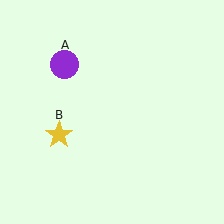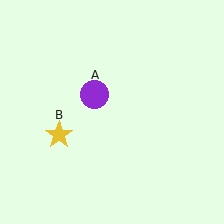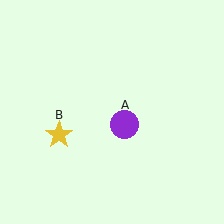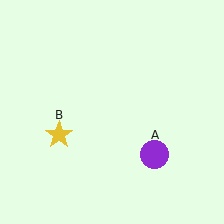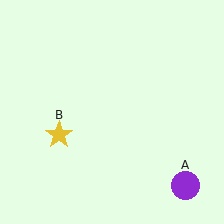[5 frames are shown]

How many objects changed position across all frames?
1 object changed position: purple circle (object A).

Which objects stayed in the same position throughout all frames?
Yellow star (object B) remained stationary.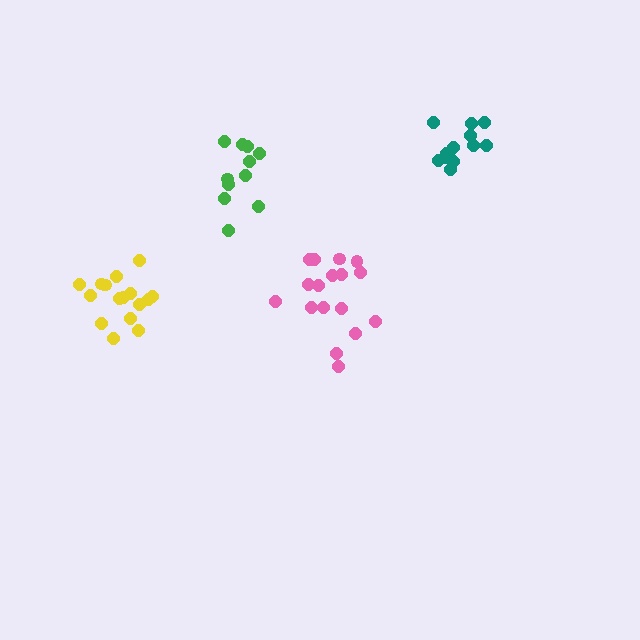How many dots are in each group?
Group 1: 17 dots, Group 2: 13 dots, Group 3: 11 dots, Group 4: 17 dots (58 total).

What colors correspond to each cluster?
The clusters are colored: yellow, teal, green, pink.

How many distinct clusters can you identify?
There are 4 distinct clusters.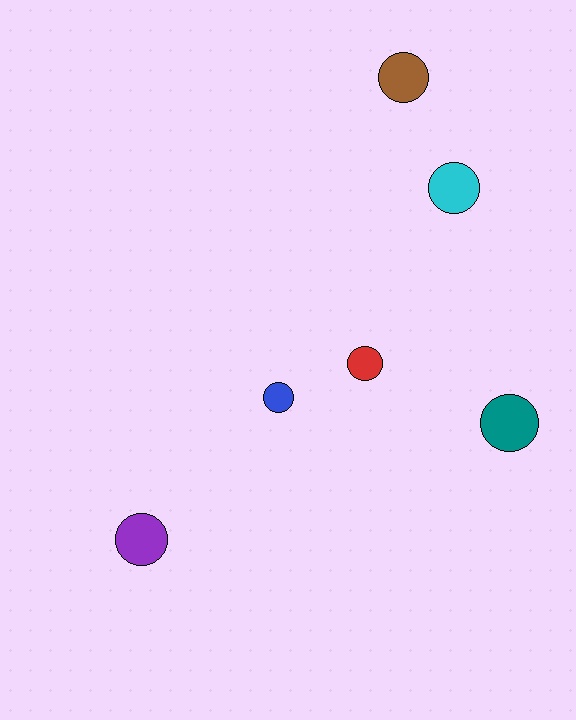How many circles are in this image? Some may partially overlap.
There are 6 circles.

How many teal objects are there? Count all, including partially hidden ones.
There is 1 teal object.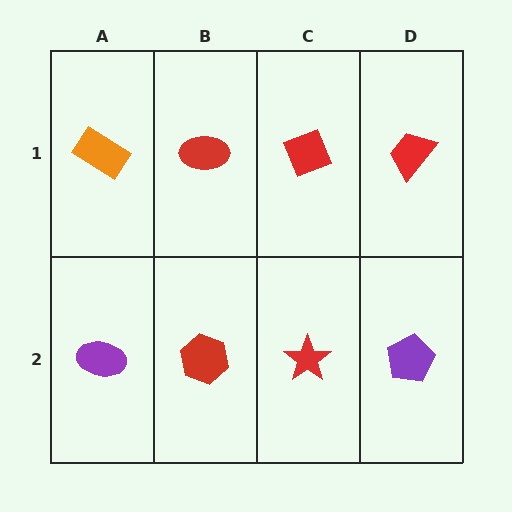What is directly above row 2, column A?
An orange rectangle.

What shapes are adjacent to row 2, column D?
A red trapezoid (row 1, column D), a red star (row 2, column C).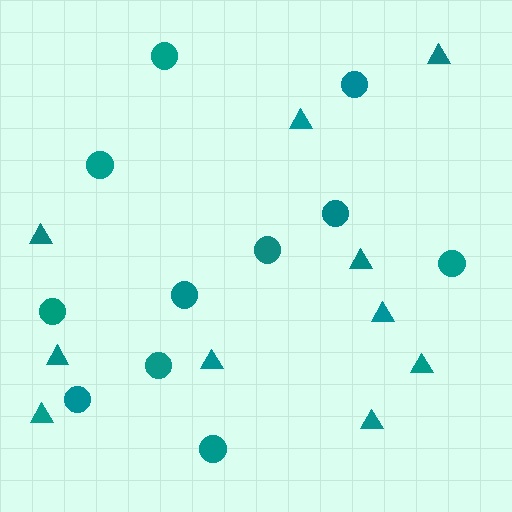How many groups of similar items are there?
There are 2 groups: one group of circles (11) and one group of triangles (10).